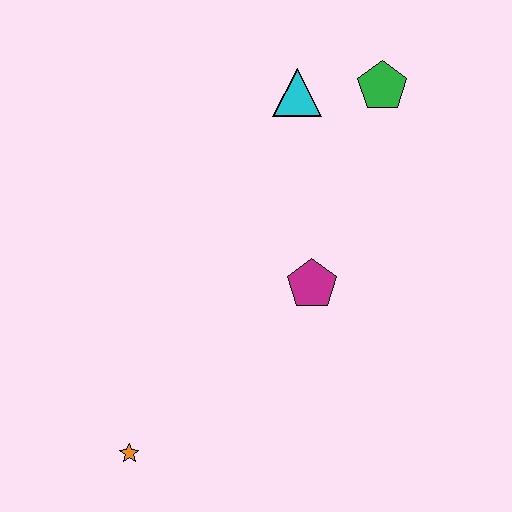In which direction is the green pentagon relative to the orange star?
The green pentagon is above the orange star.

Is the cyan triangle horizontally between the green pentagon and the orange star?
Yes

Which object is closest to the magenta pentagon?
The cyan triangle is closest to the magenta pentagon.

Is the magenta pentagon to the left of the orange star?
No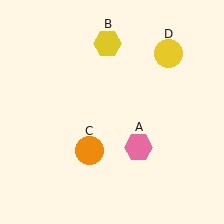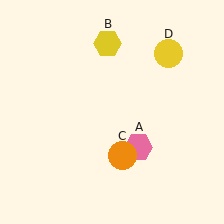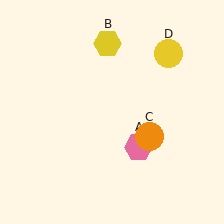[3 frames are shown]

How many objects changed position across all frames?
1 object changed position: orange circle (object C).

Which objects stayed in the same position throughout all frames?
Pink hexagon (object A) and yellow hexagon (object B) and yellow circle (object D) remained stationary.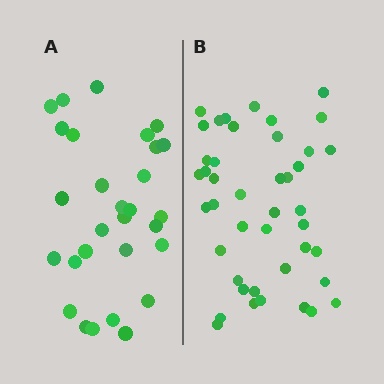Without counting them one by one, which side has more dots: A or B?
Region B (the right region) has more dots.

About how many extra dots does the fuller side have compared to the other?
Region B has approximately 15 more dots than region A.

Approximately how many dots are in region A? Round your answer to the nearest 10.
About 30 dots. (The exact count is 29, which rounds to 30.)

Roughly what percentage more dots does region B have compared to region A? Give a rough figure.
About 50% more.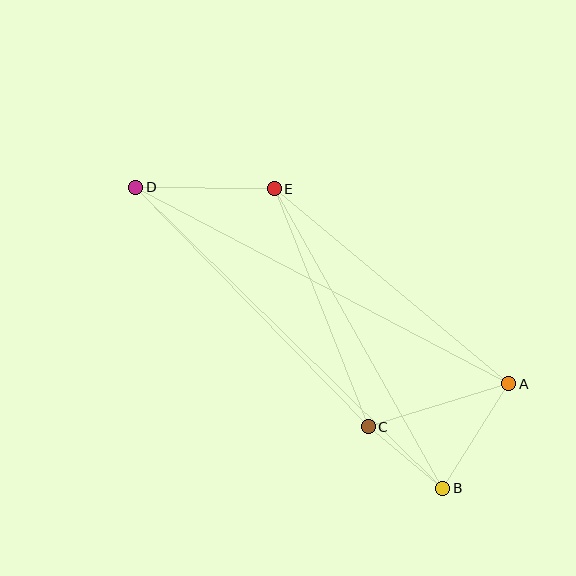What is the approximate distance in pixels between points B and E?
The distance between B and E is approximately 343 pixels.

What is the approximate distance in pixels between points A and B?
The distance between A and B is approximately 124 pixels.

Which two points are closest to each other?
Points B and C are closest to each other.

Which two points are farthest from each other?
Points B and D are farthest from each other.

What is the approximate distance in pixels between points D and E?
The distance between D and E is approximately 139 pixels.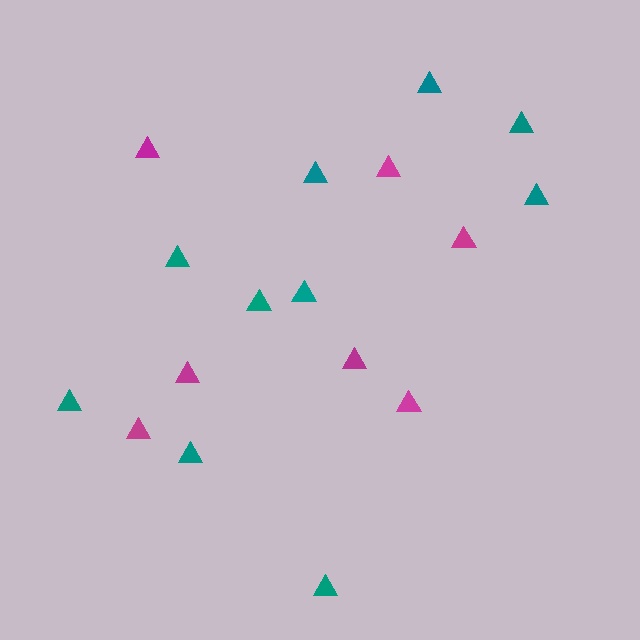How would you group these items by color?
There are 2 groups: one group of magenta triangles (7) and one group of teal triangles (10).